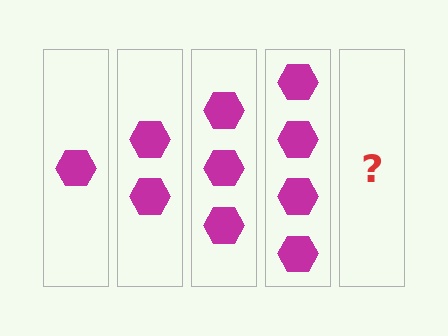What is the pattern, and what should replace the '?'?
The pattern is that each step adds one more hexagon. The '?' should be 5 hexagons.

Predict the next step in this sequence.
The next step is 5 hexagons.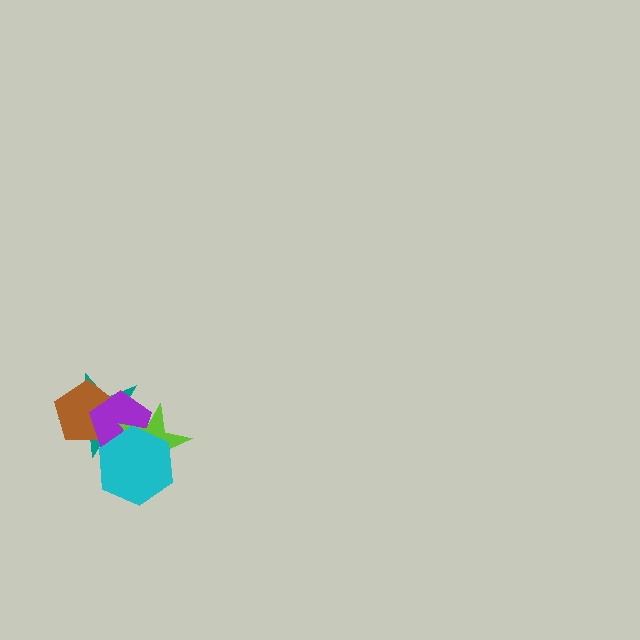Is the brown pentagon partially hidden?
Yes, it is partially covered by another shape.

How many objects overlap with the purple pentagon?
4 objects overlap with the purple pentagon.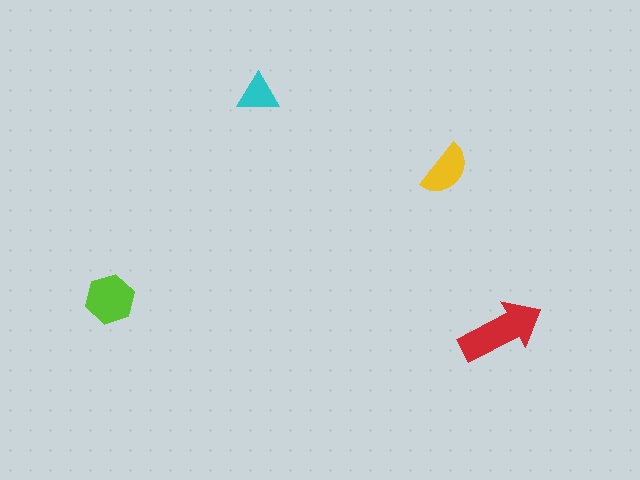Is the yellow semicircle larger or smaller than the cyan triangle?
Larger.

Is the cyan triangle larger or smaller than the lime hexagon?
Smaller.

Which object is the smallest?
The cyan triangle.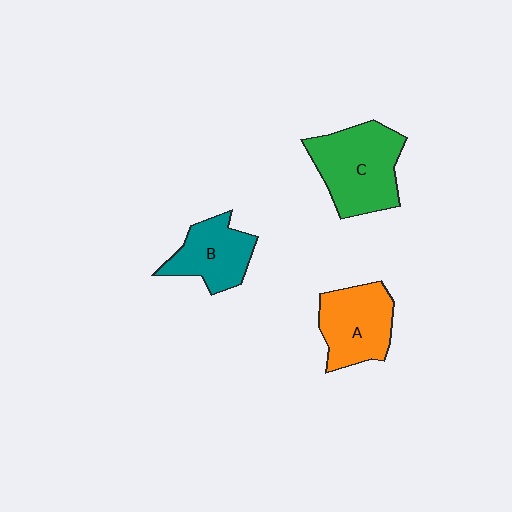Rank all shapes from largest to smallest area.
From largest to smallest: C (green), A (orange), B (teal).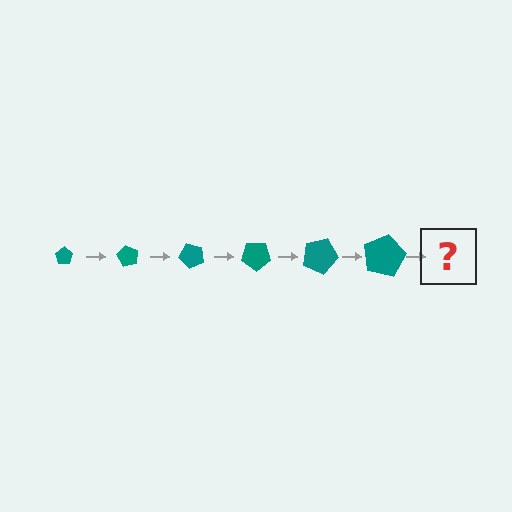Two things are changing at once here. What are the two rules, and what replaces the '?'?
The two rules are that the pentagon grows larger each step and it rotates 60 degrees each step. The '?' should be a pentagon, larger than the previous one and rotated 360 degrees from the start.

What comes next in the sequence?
The next element should be a pentagon, larger than the previous one and rotated 360 degrees from the start.